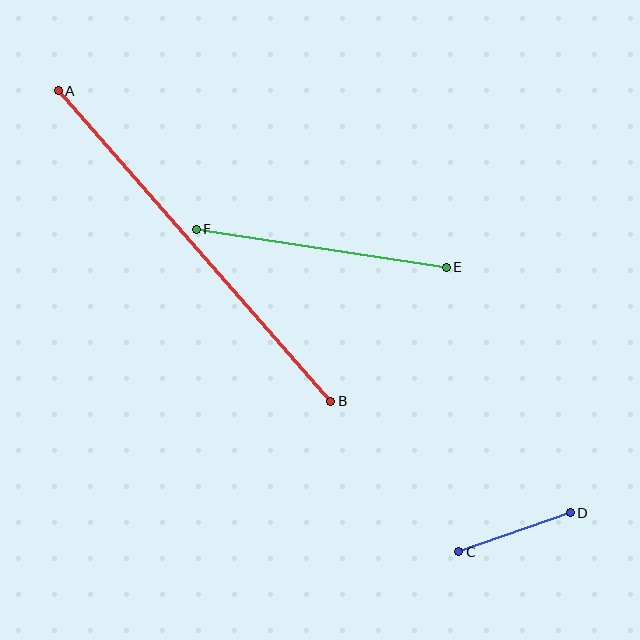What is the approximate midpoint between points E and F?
The midpoint is at approximately (321, 248) pixels.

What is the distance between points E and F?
The distance is approximately 253 pixels.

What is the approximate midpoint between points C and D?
The midpoint is at approximately (515, 532) pixels.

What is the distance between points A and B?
The distance is approximately 413 pixels.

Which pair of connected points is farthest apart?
Points A and B are farthest apart.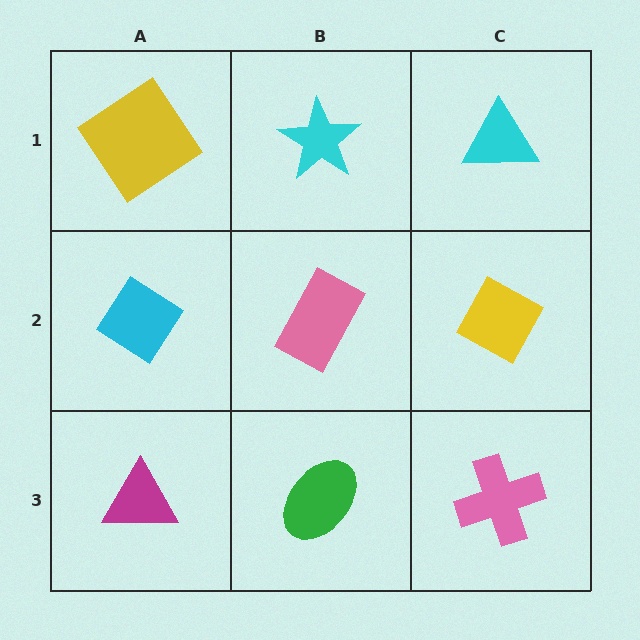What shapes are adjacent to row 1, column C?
A yellow diamond (row 2, column C), a cyan star (row 1, column B).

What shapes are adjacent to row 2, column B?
A cyan star (row 1, column B), a green ellipse (row 3, column B), a cyan diamond (row 2, column A), a yellow diamond (row 2, column C).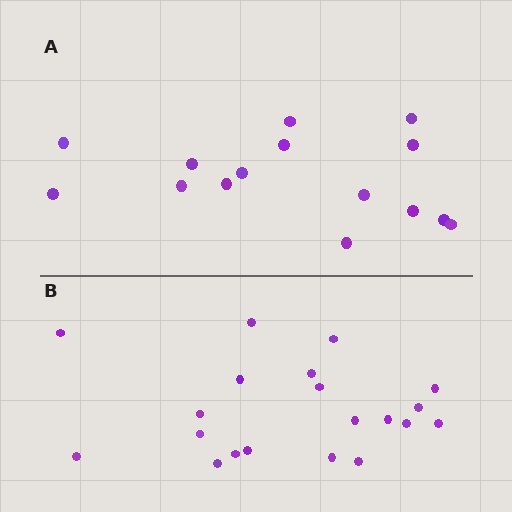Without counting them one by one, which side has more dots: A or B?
Region B (the bottom region) has more dots.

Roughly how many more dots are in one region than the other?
Region B has about 5 more dots than region A.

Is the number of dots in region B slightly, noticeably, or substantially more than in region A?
Region B has noticeably more, but not dramatically so. The ratio is roughly 1.3 to 1.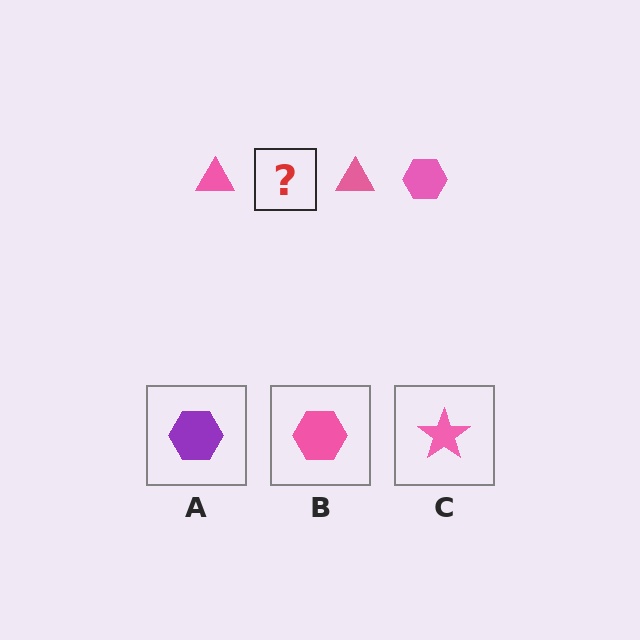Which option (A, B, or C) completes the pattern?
B.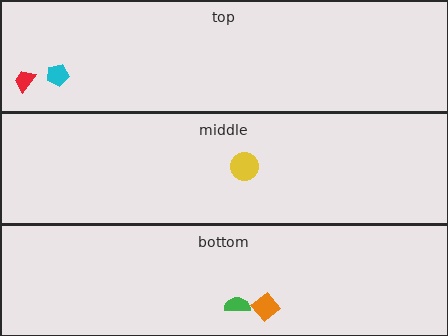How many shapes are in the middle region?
1.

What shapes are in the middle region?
The yellow circle.